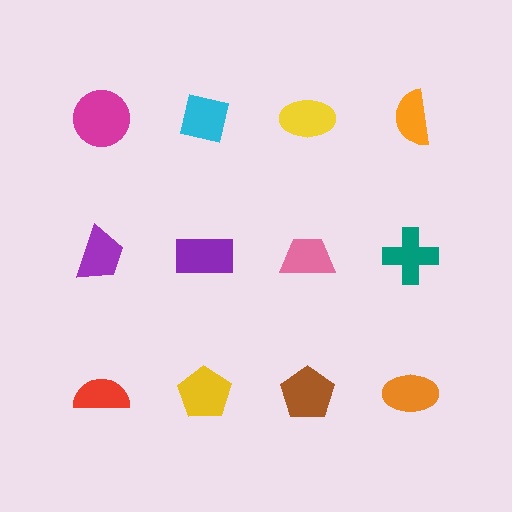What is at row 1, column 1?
A magenta circle.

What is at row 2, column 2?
A purple rectangle.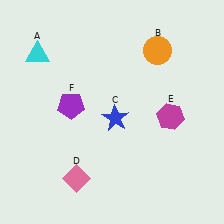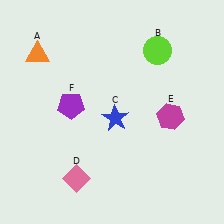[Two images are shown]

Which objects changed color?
A changed from cyan to orange. B changed from orange to lime.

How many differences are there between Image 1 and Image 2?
There are 2 differences between the two images.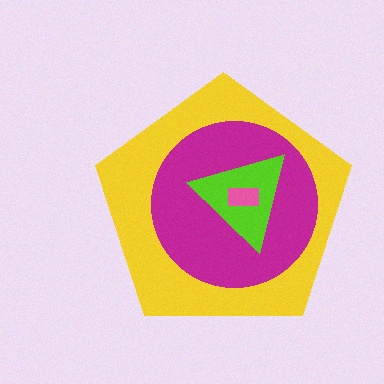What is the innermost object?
The pink rectangle.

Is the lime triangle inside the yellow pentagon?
Yes.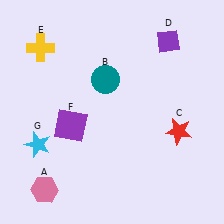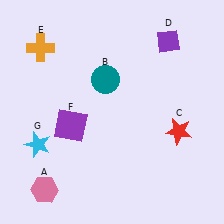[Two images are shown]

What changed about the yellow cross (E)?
In Image 1, E is yellow. In Image 2, it changed to orange.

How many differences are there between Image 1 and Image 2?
There is 1 difference between the two images.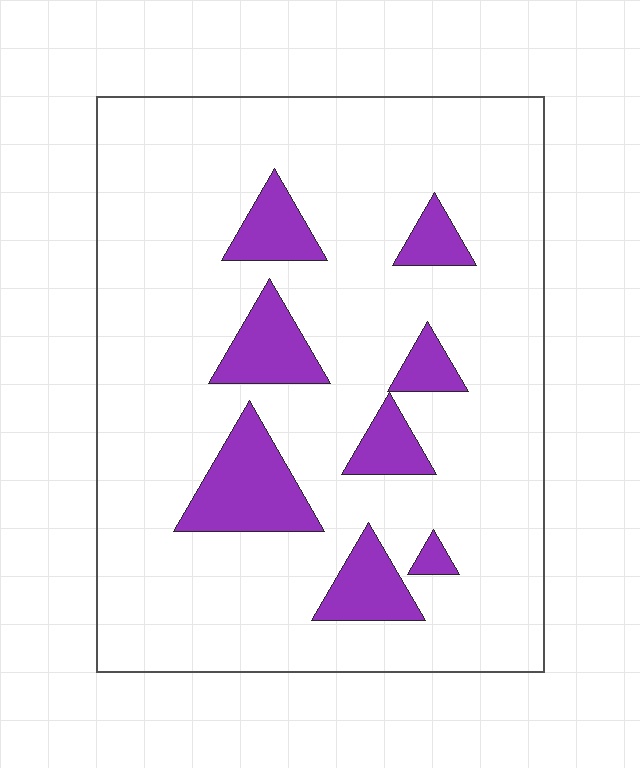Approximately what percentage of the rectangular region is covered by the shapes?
Approximately 15%.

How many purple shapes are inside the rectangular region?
8.